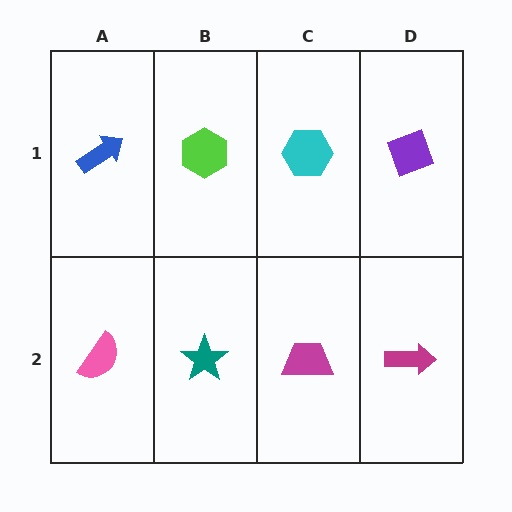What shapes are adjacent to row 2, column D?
A purple diamond (row 1, column D), a magenta trapezoid (row 2, column C).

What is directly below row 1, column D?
A magenta arrow.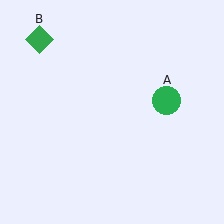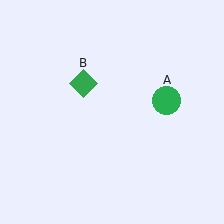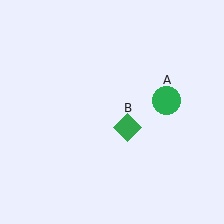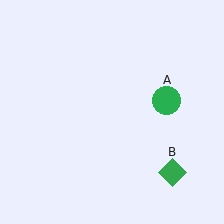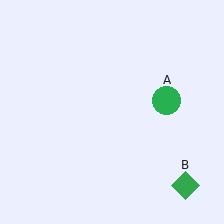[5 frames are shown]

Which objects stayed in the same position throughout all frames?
Green circle (object A) remained stationary.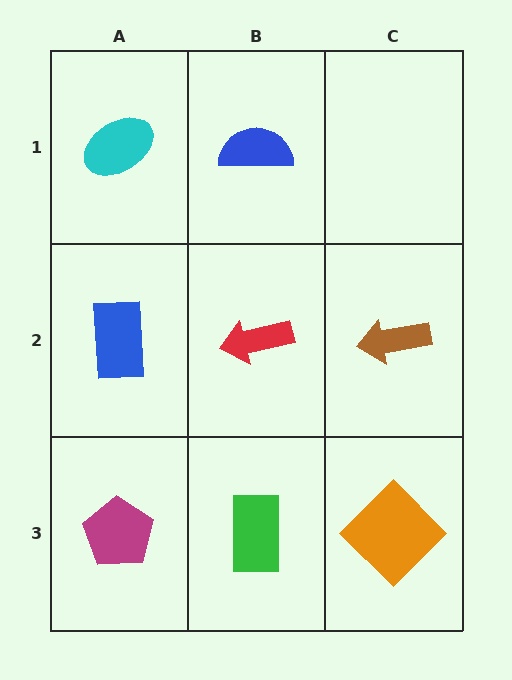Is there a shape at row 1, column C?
No, that cell is empty.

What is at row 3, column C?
An orange diamond.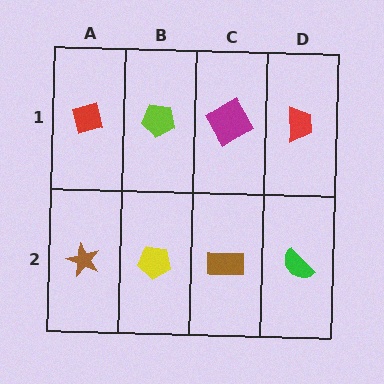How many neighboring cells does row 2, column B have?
3.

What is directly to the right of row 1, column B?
A magenta diamond.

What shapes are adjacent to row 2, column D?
A red trapezoid (row 1, column D), a brown rectangle (row 2, column C).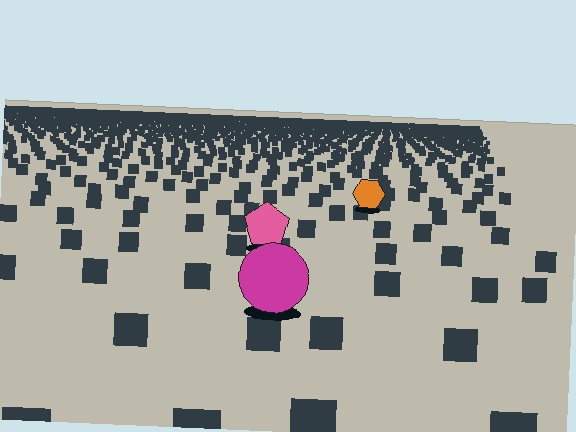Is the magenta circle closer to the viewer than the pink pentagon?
Yes. The magenta circle is closer — you can tell from the texture gradient: the ground texture is coarser near it.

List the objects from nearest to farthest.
From nearest to farthest: the magenta circle, the pink pentagon, the orange hexagon.